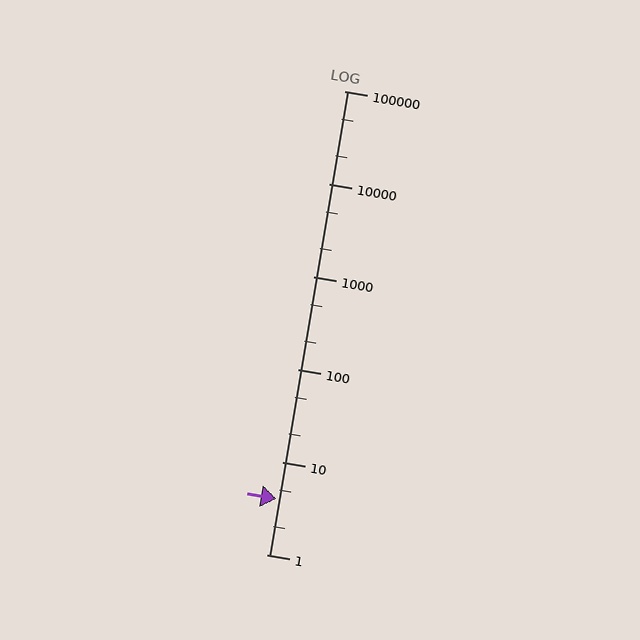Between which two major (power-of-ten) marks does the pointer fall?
The pointer is between 1 and 10.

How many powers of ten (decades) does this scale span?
The scale spans 5 decades, from 1 to 100000.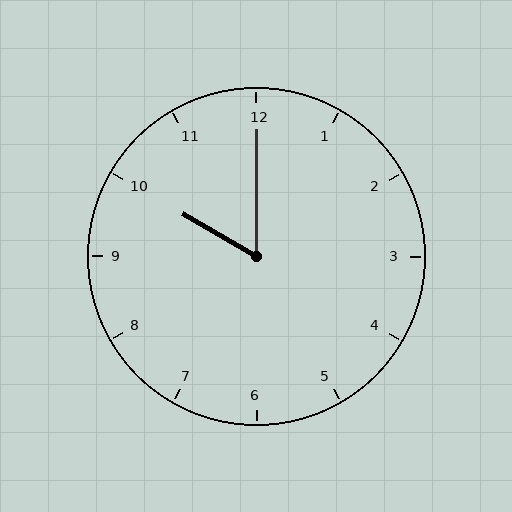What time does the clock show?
10:00.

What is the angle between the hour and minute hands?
Approximately 60 degrees.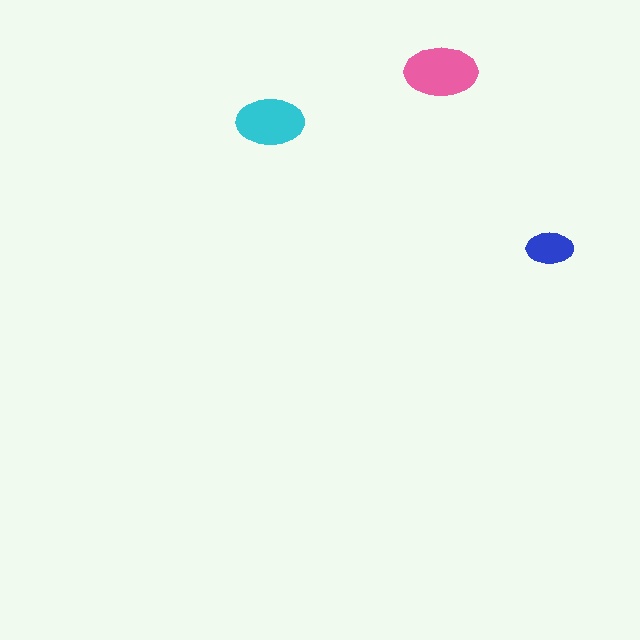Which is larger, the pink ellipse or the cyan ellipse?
The pink one.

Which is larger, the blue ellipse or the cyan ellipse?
The cyan one.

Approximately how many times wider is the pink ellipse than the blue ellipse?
About 1.5 times wider.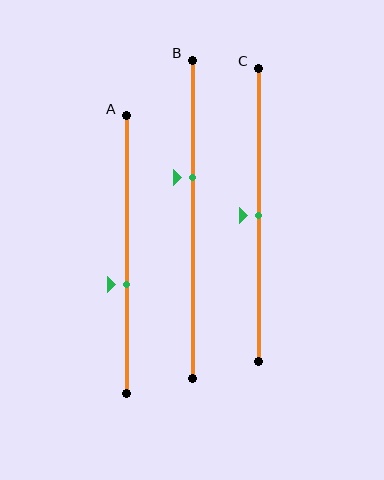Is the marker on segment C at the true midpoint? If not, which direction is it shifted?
Yes, the marker on segment C is at the true midpoint.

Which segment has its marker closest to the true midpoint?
Segment C has its marker closest to the true midpoint.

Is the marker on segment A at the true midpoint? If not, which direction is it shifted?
No, the marker on segment A is shifted downward by about 11% of the segment length.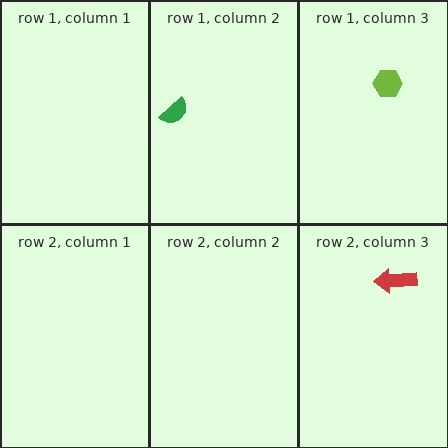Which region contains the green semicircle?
The row 1, column 2 region.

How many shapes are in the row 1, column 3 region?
1.